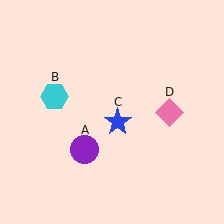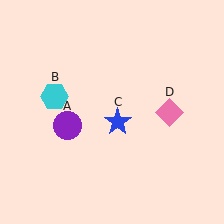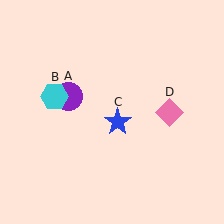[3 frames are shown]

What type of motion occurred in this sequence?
The purple circle (object A) rotated clockwise around the center of the scene.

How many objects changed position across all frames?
1 object changed position: purple circle (object A).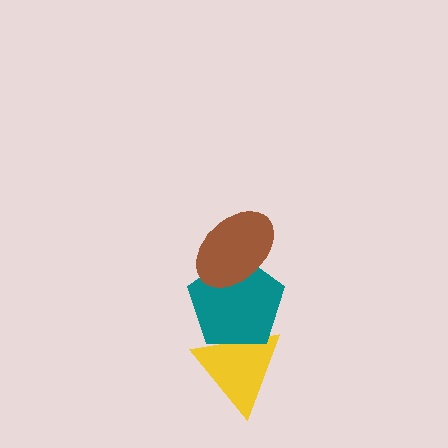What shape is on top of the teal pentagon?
The brown ellipse is on top of the teal pentagon.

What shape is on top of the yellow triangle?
The teal pentagon is on top of the yellow triangle.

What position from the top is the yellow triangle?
The yellow triangle is 3rd from the top.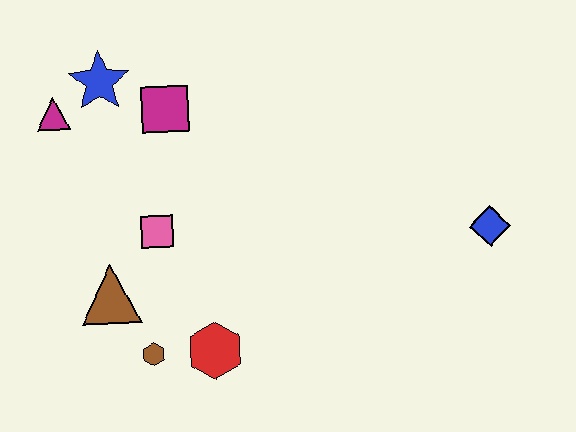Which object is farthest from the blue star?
The blue diamond is farthest from the blue star.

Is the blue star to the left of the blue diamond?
Yes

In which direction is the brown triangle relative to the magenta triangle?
The brown triangle is below the magenta triangle.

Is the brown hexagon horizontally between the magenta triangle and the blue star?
No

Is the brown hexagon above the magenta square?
No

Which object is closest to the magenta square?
The blue star is closest to the magenta square.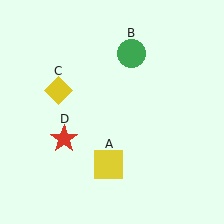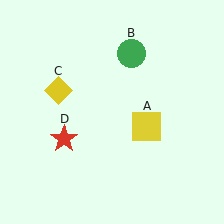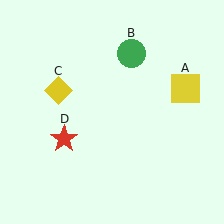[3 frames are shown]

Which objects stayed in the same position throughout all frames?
Green circle (object B) and yellow diamond (object C) and red star (object D) remained stationary.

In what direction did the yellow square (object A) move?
The yellow square (object A) moved up and to the right.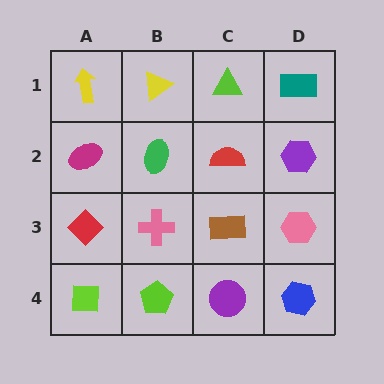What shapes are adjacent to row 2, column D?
A teal rectangle (row 1, column D), a pink hexagon (row 3, column D), a red semicircle (row 2, column C).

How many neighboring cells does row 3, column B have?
4.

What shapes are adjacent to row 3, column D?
A purple hexagon (row 2, column D), a blue hexagon (row 4, column D), a brown rectangle (row 3, column C).